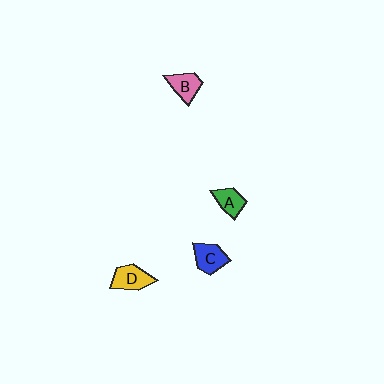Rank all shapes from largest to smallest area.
From largest to smallest: D (yellow), C (blue), B (pink), A (green).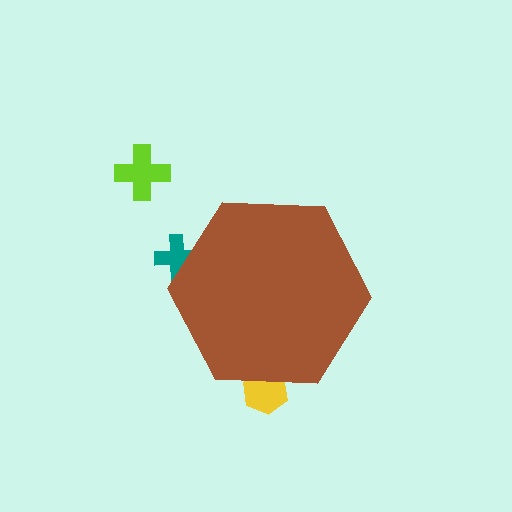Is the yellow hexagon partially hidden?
Yes, the yellow hexagon is partially hidden behind the brown hexagon.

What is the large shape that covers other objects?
A brown hexagon.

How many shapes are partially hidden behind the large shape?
2 shapes are partially hidden.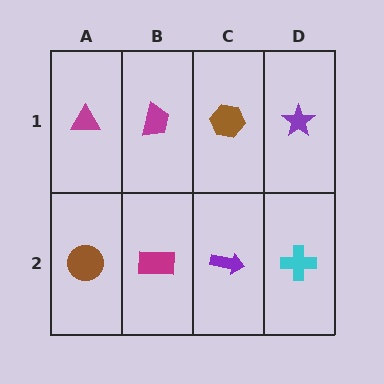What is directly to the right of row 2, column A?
A magenta rectangle.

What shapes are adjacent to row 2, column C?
A brown hexagon (row 1, column C), a magenta rectangle (row 2, column B), a cyan cross (row 2, column D).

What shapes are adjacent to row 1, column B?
A magenta rectangle (row 2, column B), a magenta triangle (row 1, column A), a brown hexagon (row 1, column C).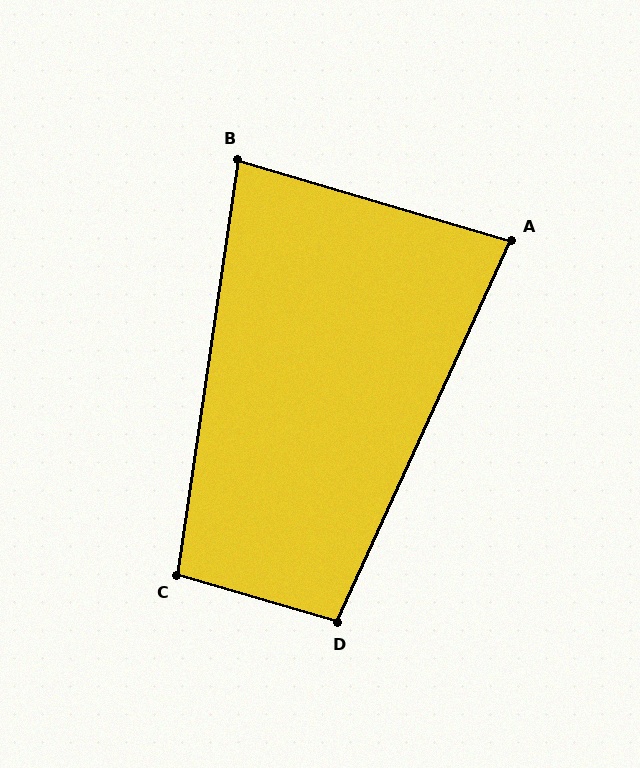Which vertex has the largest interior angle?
D, at approximately 98 degrees.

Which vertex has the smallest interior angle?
B, at approximately 82 degrees.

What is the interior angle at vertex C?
Approximately 98 degrees (obtuse).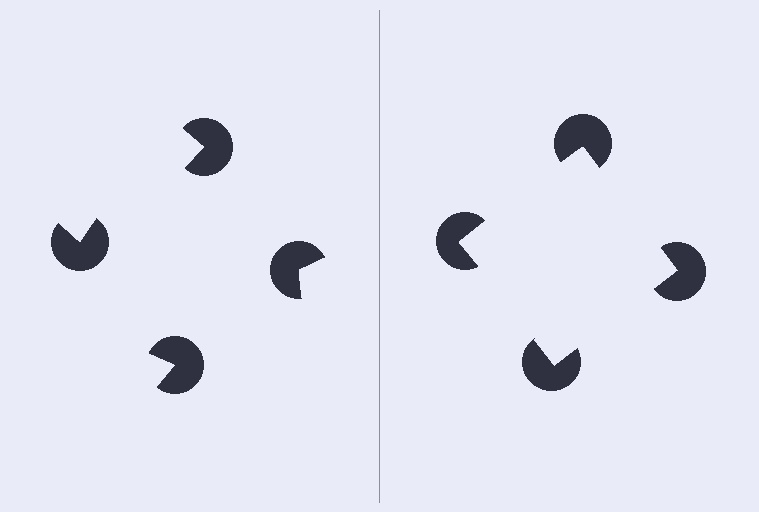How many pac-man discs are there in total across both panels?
8 — 4 on each side.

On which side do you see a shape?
An illusory square appears on the right side. On the left side the wedge cuts are rotated, so no coherent shape forms.